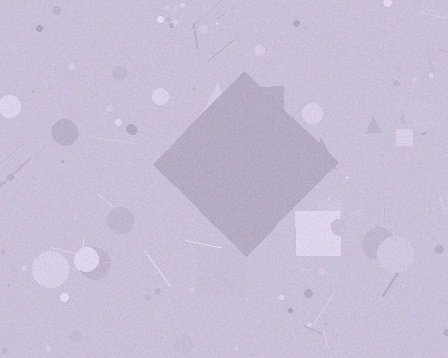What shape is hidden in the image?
A diamond is hidden in the image.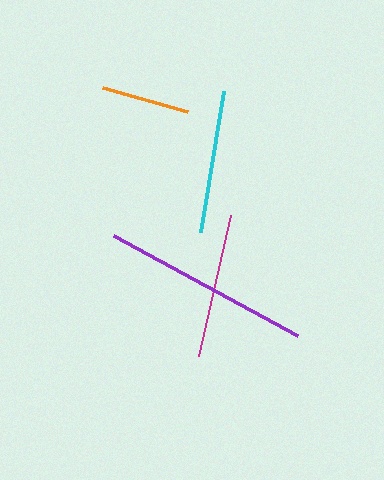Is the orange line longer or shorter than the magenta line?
The magenta line is longer than the orange line.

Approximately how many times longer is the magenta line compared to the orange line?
The magenta line is approximately 1.6 times the length of the orange line.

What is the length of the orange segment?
The orange segment is approximately 88 pixels long.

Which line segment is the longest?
The purple line is the longest at approximately 210 pixels.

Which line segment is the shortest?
The orange line is the shortest at approximately 88 pixels.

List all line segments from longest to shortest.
From longest to shortest: purple, magenta, cyan, orange.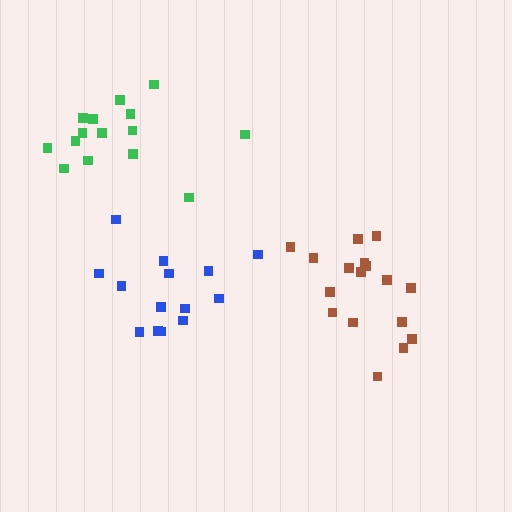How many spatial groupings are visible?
There are 3 spatial groupings.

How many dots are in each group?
Group 1: 17 dots, Group 2: 15 dots, Group 3: 14 dots (46 total).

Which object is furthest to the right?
The brown cluster is rightmost.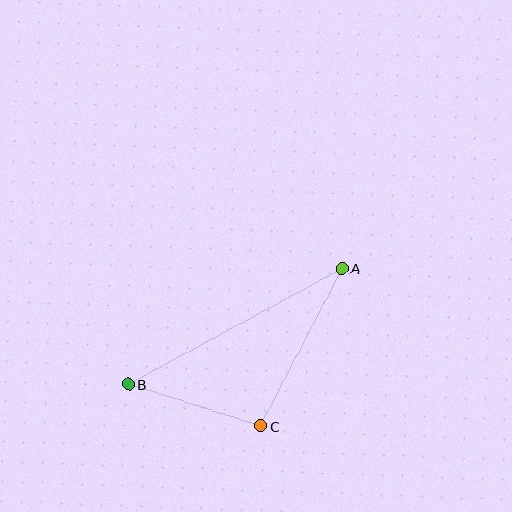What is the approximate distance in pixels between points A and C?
The distance between A and C is approximately 177 pixels.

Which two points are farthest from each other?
Points A and B are farthest from each other.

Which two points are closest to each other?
Points B and C are closest to each other.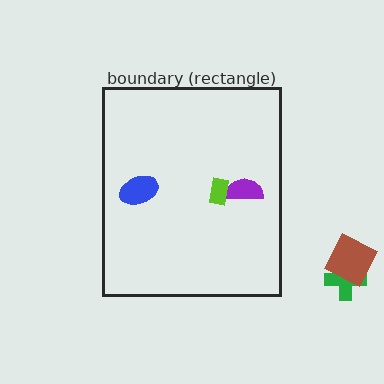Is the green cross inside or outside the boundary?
Outside.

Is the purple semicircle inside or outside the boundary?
Inside.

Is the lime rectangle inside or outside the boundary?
Inside.